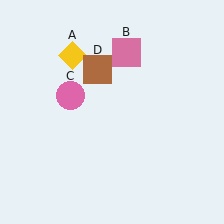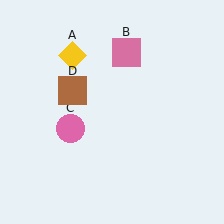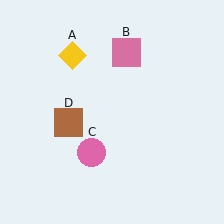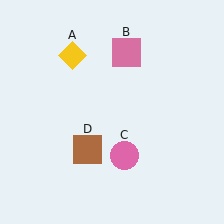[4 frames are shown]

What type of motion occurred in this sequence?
The pink circle (object C), brown square (object D) rotated counterclockwise around the center of the scene.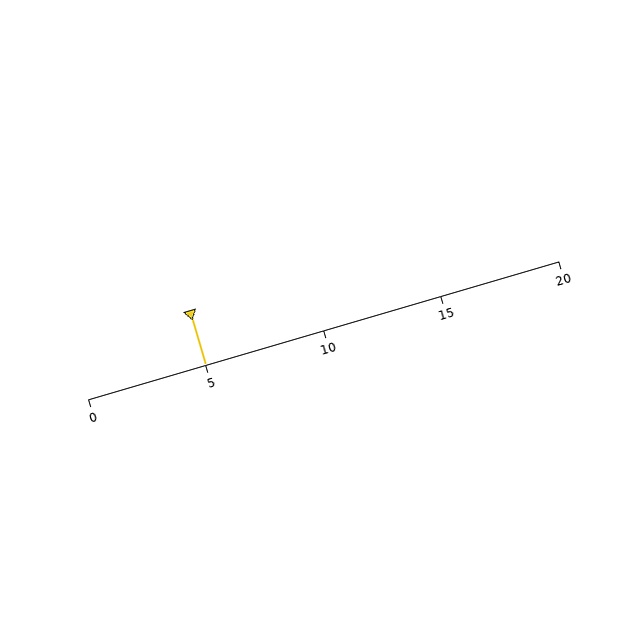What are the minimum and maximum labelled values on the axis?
The axis runs from 0 to 20.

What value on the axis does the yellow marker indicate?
The marker indicates approximately 5.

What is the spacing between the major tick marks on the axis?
The major ticks are spaced 5 apart.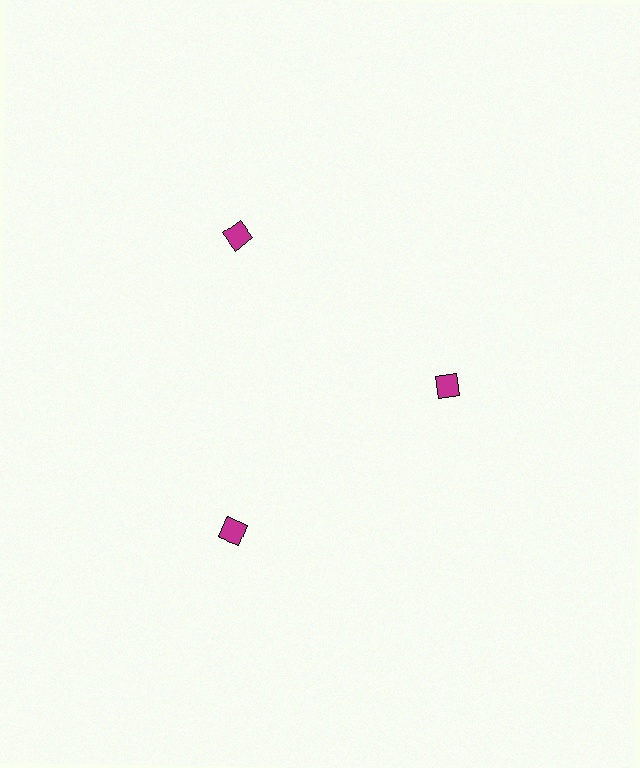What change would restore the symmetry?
The symmetry would be restored by moving it outward, back onto the ring so that all 3 diamonds sit at equal angles and equal distance from the center.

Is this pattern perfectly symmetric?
No. The 3 magenta diamonds are arranged in a ring, but one element near the 3 o'clock position is pulled inward toward the center, breaking the 3-fold rotational symmetry.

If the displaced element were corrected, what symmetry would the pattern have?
It would have 3-fold rotational symmetry — the pattern would map onto itself every 120 degrees.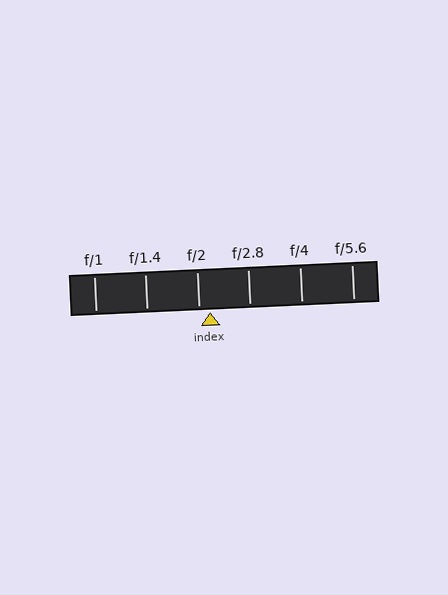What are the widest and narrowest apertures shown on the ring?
The widest aperture shown is f/1 and the narrowest is f/5.6.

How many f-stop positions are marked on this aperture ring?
There are 6 f-stop positions marked.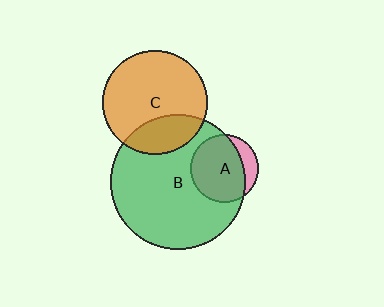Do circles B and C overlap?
Yes.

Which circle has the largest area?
Circle B (green).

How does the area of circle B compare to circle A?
Approximately 3.9 times.